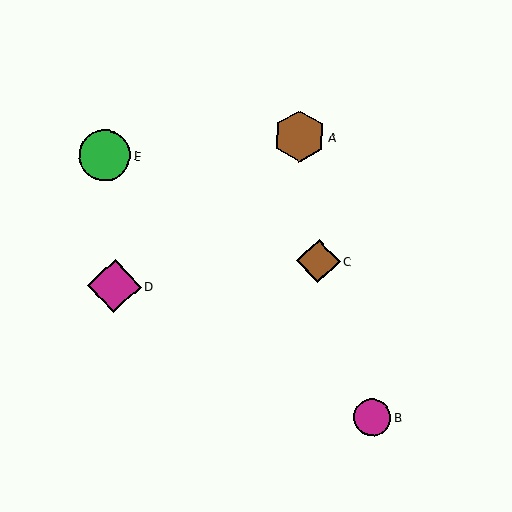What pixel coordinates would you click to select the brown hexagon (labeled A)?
Click at (300, 136) to select the brown hexagon A.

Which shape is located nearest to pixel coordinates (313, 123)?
The brown hexagon (labeled A) at (300, 136) is nearest to that location.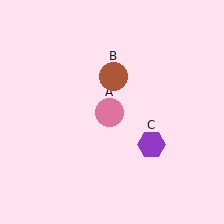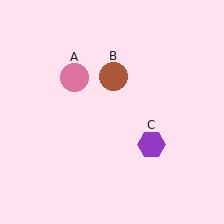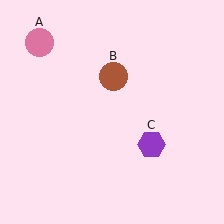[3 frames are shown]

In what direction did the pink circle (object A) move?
The pink circle (object A) moved up and to the left.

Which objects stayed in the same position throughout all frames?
Brown circle (object B) and purple hexagon (object C) remained stationary.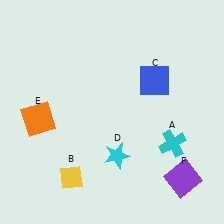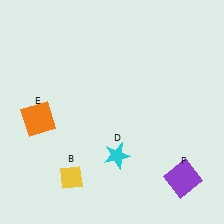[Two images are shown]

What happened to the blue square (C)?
The blue square (C) was removed in Image 2. It was in the top-right area of Image 1.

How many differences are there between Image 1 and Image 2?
There are 2 differences between the two images.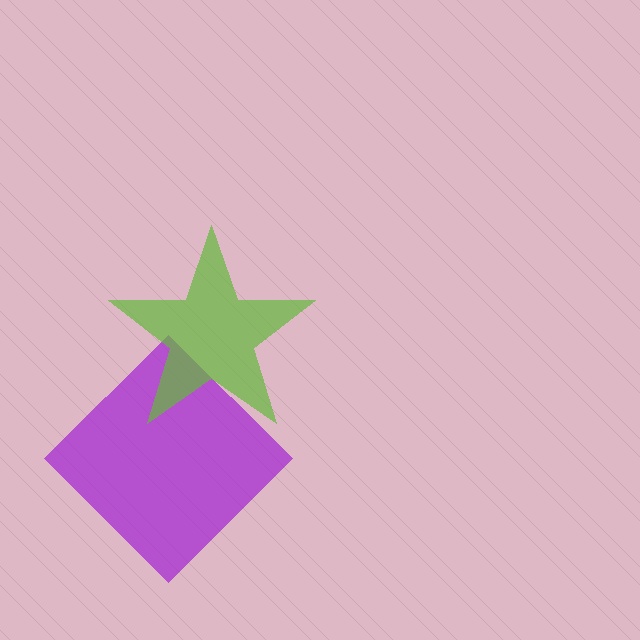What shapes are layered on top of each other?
The layered shapes are: a purple diamond, a lime star.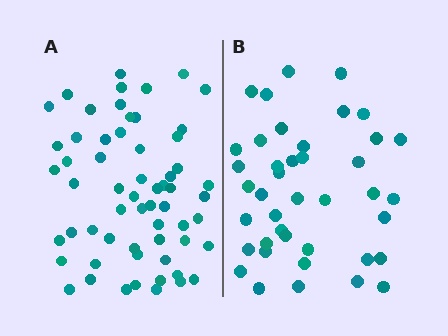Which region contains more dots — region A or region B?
Region A (the left region) has more dots.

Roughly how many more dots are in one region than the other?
Region A has approximately 20 more dots than region B.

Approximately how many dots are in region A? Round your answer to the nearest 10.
About 60 dots.